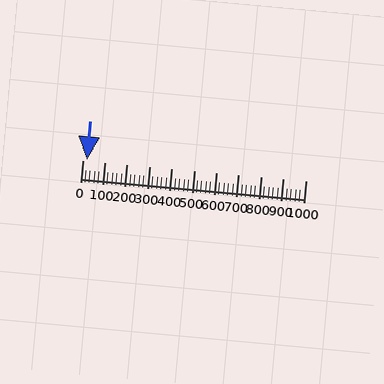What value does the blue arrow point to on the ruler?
The blue arrow points to approximately 21.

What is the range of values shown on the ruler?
The ruler shows values from 0 to 1000.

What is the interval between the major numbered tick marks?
The major tick marks are spaced 100 units apart.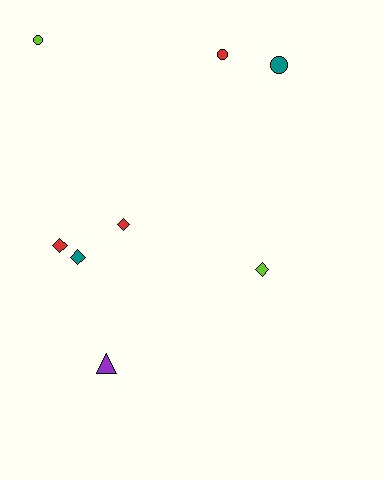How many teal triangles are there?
There are no teal triangles.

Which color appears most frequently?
Red, with 3 objects.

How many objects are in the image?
There are 8 objects.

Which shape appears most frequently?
Diamond, with 4 objects.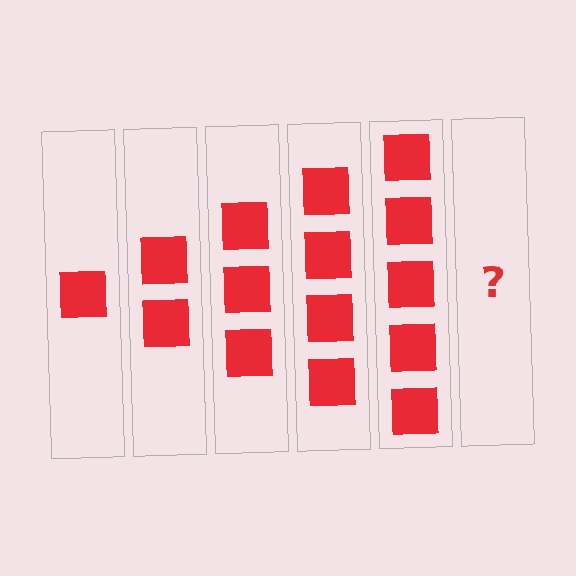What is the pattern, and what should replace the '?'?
The pattern is that each step adds one more square. The '?' should be 6 squares.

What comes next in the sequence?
The next element should be 6 squares.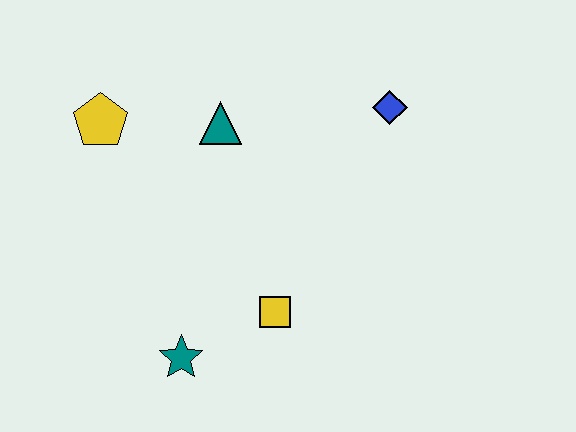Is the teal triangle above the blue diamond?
No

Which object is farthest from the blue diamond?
The teal star is farthest from the blue diamond.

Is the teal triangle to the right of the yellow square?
No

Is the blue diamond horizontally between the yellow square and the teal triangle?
No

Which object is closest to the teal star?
The yellow square is closest to the teal star.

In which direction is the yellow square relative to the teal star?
The yellow square is to the right of the teal star.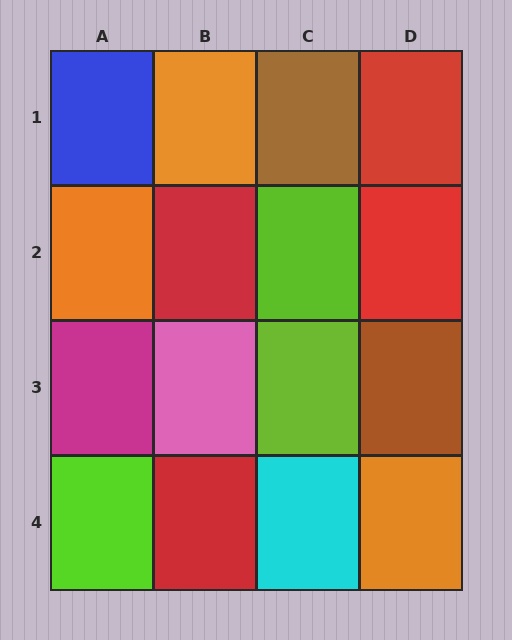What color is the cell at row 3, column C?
Lime.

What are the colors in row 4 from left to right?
Lime, red, cyan, orange.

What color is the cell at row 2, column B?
Red.